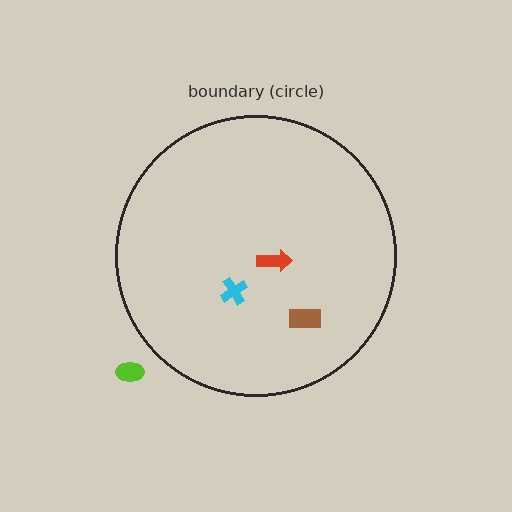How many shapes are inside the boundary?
3 inside, 1 outside.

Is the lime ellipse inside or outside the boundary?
Outside.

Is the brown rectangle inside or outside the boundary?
Inside.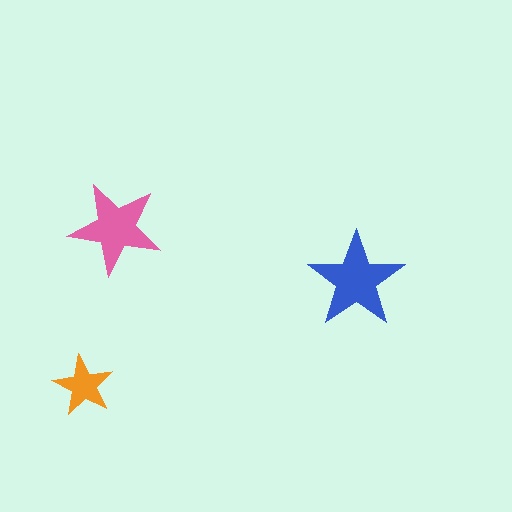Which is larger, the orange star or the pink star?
The pink one.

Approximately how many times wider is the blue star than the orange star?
About 1.5 times wider.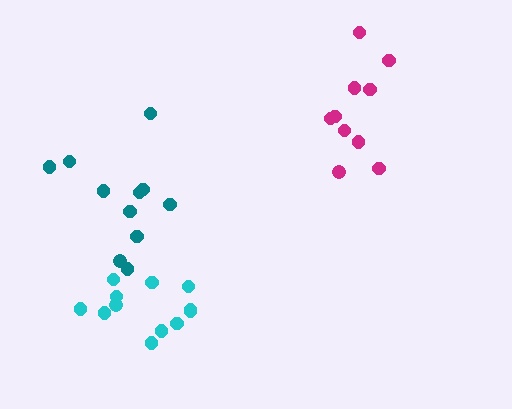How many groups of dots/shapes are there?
There are 3 groups.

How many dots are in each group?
Group 1: 10 dots, Group 2: 12 dots, Group 3: 11 dots (33 total).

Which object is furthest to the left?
The teal cluster is leftmost.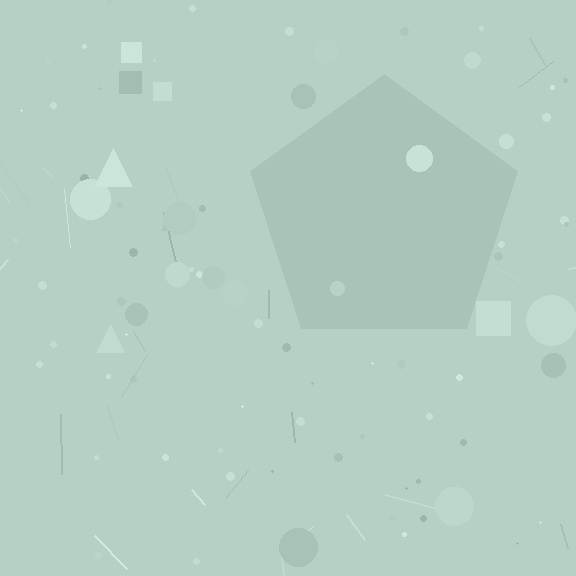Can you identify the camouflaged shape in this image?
The camouflaged shape is a pentagon.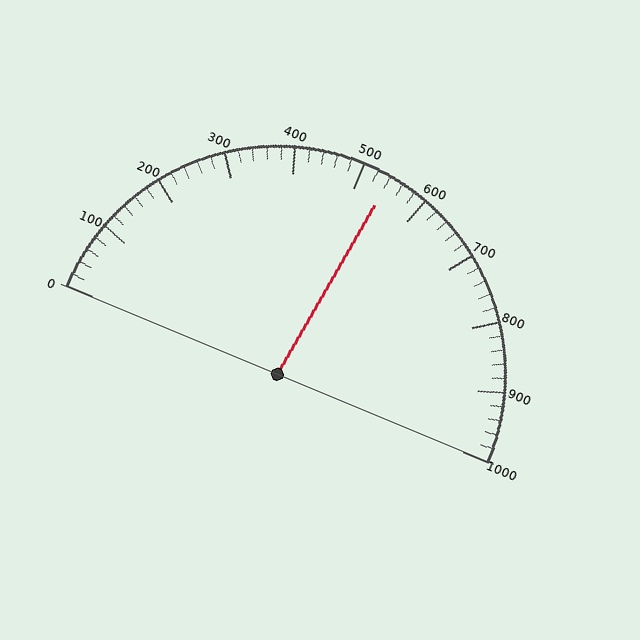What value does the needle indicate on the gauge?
The needle indicates approximately 540.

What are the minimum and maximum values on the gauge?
The gauge ranges from 0 to 1000.